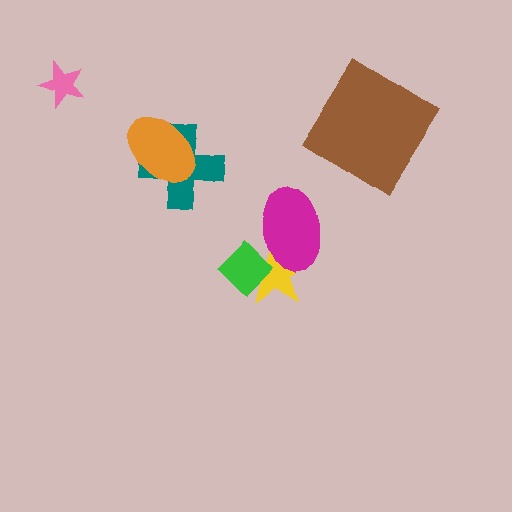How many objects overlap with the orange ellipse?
1 object overlaps with the orange ellipse.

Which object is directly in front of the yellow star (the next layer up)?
The magenta ellipse is directly in front of the yellow star.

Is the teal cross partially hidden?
Yes, it is partially covered by another shape.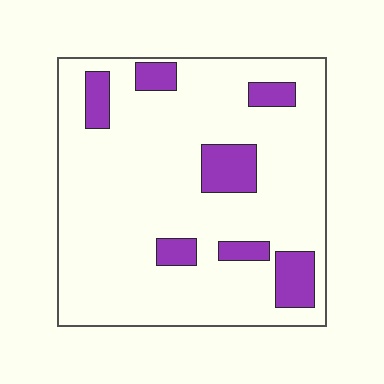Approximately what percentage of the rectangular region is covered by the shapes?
Approximately 15%.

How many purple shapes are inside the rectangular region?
7.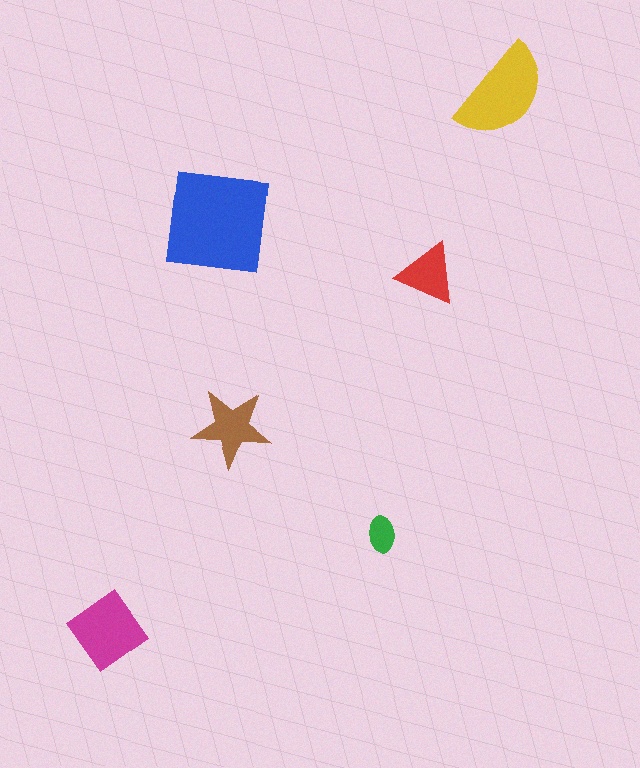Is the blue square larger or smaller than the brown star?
Larger.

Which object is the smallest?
The green ellipse.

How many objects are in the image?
There are 6 objects in the image.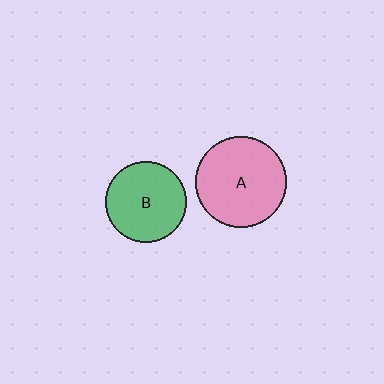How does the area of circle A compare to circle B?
Approximately 1.3 times.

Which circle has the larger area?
Circle A (pink).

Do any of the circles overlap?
No, none of the circles overlap.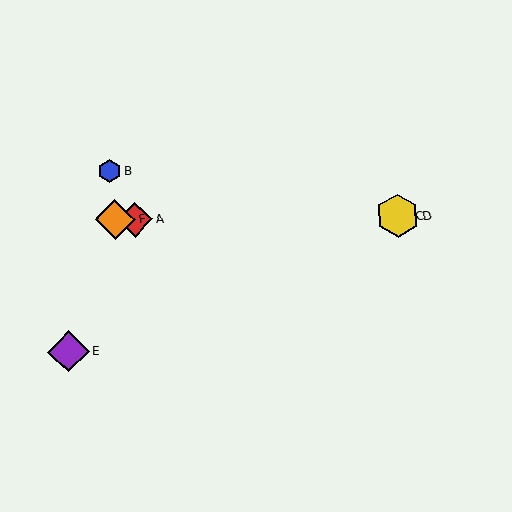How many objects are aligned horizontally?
4 objects (A, C, D, F) are aligned horizontally.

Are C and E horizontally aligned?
No, C is at y≈216 and E is at y≈351.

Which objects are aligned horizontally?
Objects A, C, D, F are aligned horizontally.